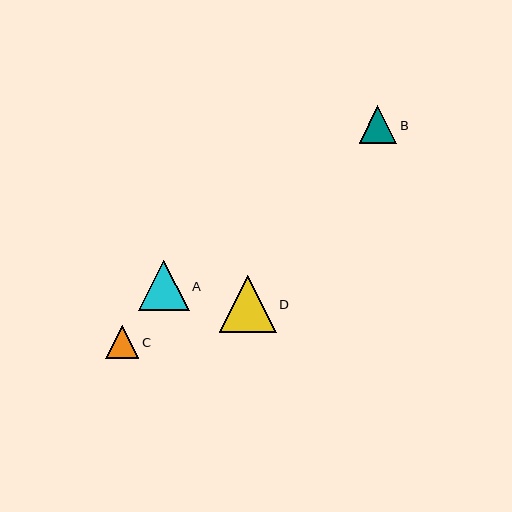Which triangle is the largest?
Triangle D is the largest with a size of approximately 57 pixels.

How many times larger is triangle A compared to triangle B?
Triangle A is approximately 1.3 times the size of triangle B.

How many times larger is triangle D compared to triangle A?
Triangle D is approximately 1.1 times the size of triangle A.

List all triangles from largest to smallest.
From largest to smallest: D, A, B, C.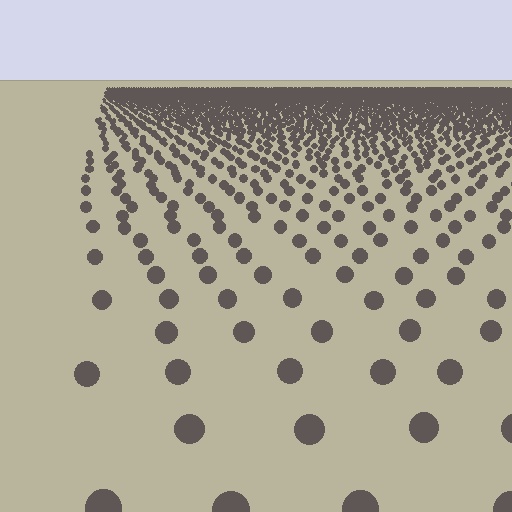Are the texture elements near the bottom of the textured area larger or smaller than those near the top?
Larger. Near the bottom, elements are closer to the viewer and appear at a bigger on-screen size.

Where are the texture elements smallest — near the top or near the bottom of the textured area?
Near the top.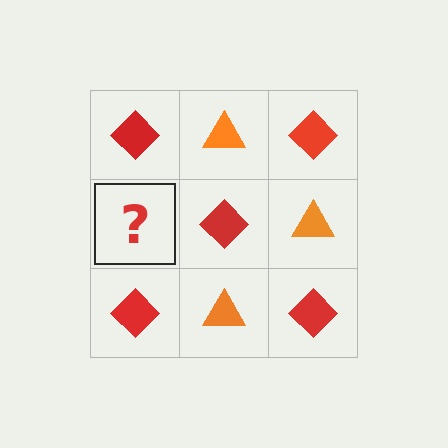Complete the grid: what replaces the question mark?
The question mark should be replaced with an orange triangle.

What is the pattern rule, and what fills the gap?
The rule is that it alternates red diamond and orange triangle in a checkerboard pattern. The gap should be filled with an orange triangle.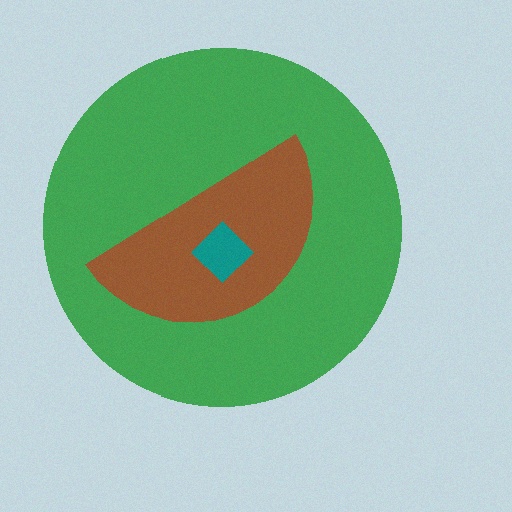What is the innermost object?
The teal diamond.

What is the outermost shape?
The green circle.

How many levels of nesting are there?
3.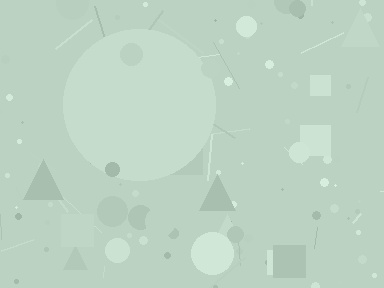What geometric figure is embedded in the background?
A circle is embedded in the background.